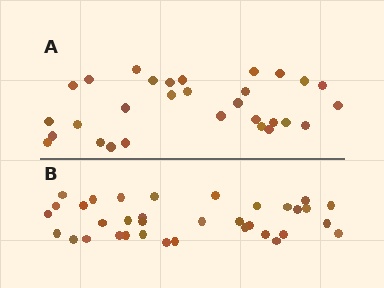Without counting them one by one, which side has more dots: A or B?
Region B (the bottom region) has more dots.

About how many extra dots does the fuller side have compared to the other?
Region B has about 5 more dots than region A.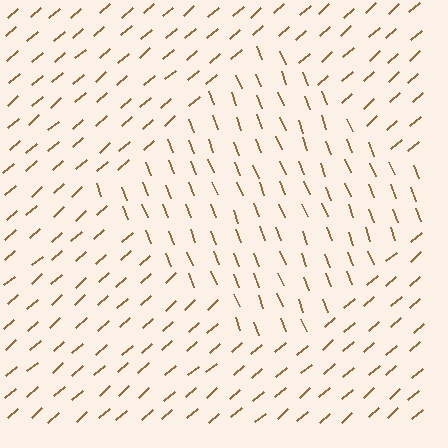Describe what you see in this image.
The image is filled with small brown line segments. A diamond region in the image has lines oriented differently from the surrounding lines, creating a visible texture boundary.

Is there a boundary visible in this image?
Yes, there is a texture boundary formed by a change in line orientation.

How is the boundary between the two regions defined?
The boundary is defined purely by a change in line orientation (approximately 70 degrees difference). All lines are the same color and thickness.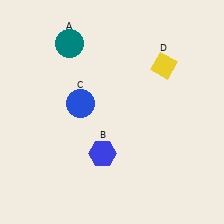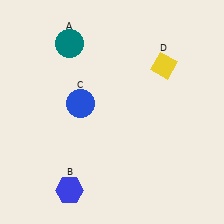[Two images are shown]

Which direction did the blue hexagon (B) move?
The blue hexagon (B) moved down.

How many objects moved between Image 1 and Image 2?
1 object moved between the two images.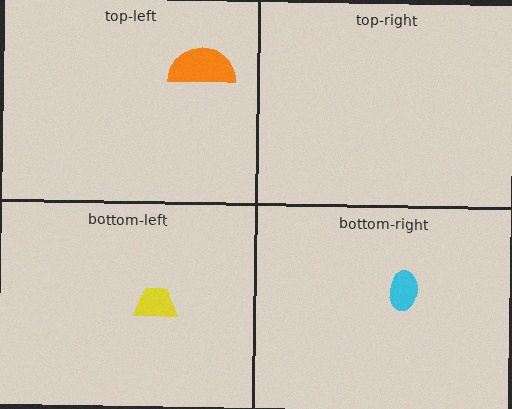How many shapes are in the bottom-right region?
1.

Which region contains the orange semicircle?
The top-left region.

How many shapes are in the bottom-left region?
1.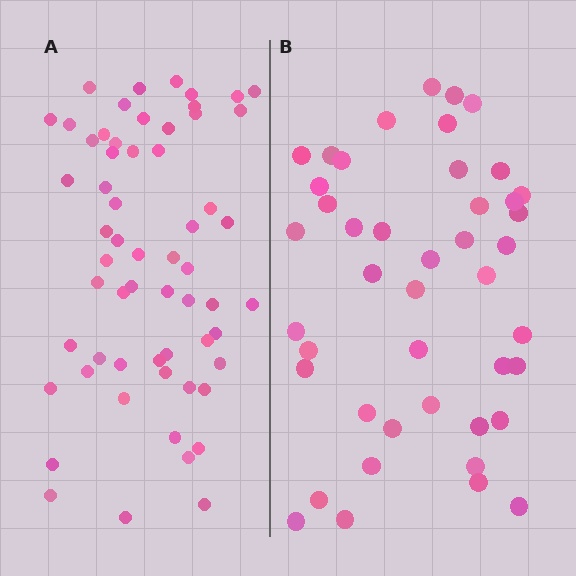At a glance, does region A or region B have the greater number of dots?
Region A (the left region) has more dots.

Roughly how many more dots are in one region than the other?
Region A has approximately 15 more dots than region B.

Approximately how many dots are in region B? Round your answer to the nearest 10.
About 40 dots. (The exact count is 44, which rounds to 40.)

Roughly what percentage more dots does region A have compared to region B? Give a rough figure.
About 35% more.